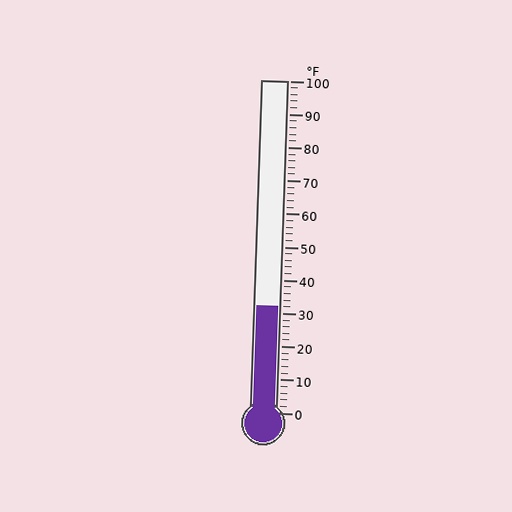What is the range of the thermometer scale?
The thermometer scale ranges from 0°F to 100°F.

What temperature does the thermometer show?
The thermometer shows approximately 32°F.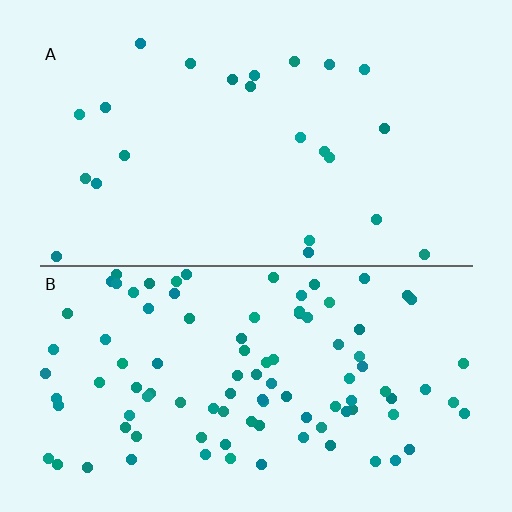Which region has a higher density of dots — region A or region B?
B (the bottom).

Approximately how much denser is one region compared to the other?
Approximately 4.2× — region B over region A.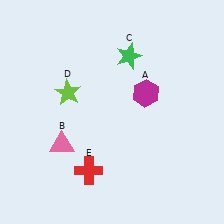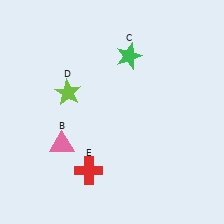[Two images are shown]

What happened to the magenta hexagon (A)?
The magenta hexagon (A) was removed in Image 2. It was in the top-right area of Image 1.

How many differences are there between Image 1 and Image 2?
There is 1 difference between the two images.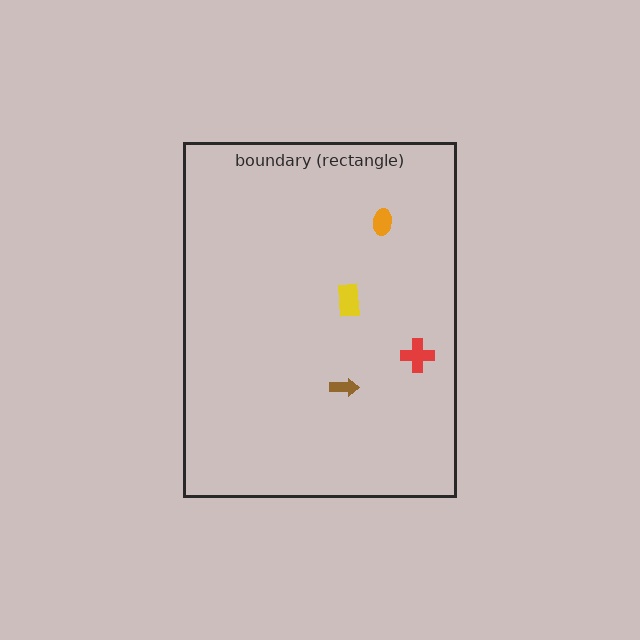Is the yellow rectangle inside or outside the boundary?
Inside.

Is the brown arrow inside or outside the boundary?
Inside.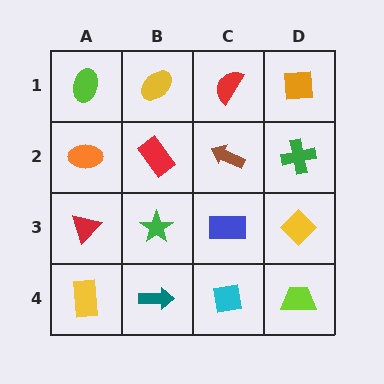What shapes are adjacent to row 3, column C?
A brown arrow (row 2, column C), a cyan square (row 4, column C), a green star (row 3, column B), a yellow diamond (row 3, column D).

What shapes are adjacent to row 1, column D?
A green cross (row 2, column D), a red semicircle (row 1, column C).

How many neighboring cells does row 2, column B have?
4.